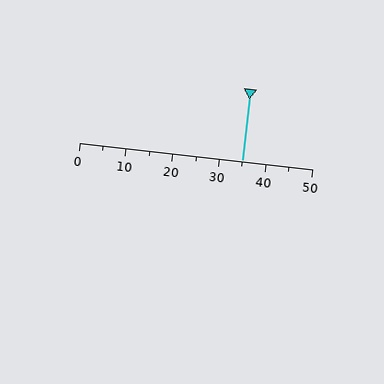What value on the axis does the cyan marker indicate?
The marker indicates approximately 35.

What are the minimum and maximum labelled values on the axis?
The axis runs from 0 to 50.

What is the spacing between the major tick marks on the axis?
The major ticks are spaced 10 apart.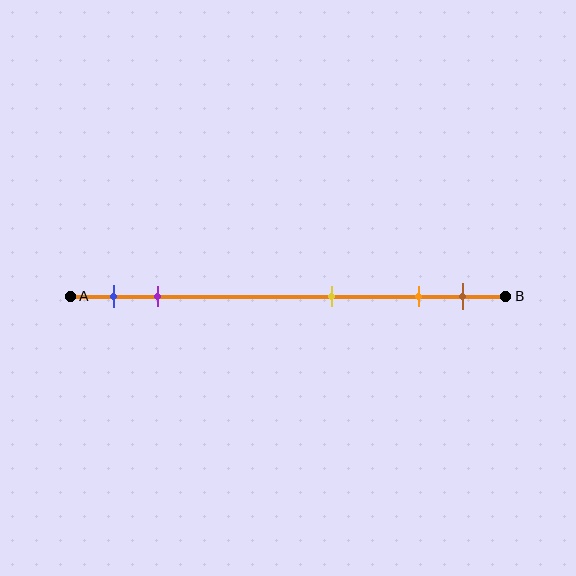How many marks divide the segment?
There are 5 marks dividing the segment.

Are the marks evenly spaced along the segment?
No, the marks are not evenly spaced.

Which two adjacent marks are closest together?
The orange and brown marks are the closest adjacent pair.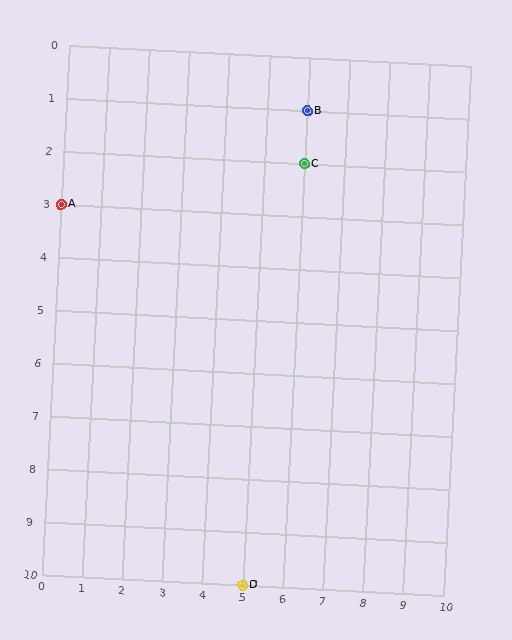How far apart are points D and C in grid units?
Points D and C are 1 column and 8 rows apart (about 8.1 grid units diagonally).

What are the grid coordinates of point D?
Point D is at grid coordinates (5, 10).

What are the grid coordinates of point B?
Point B is at grid coordinates (6, 1).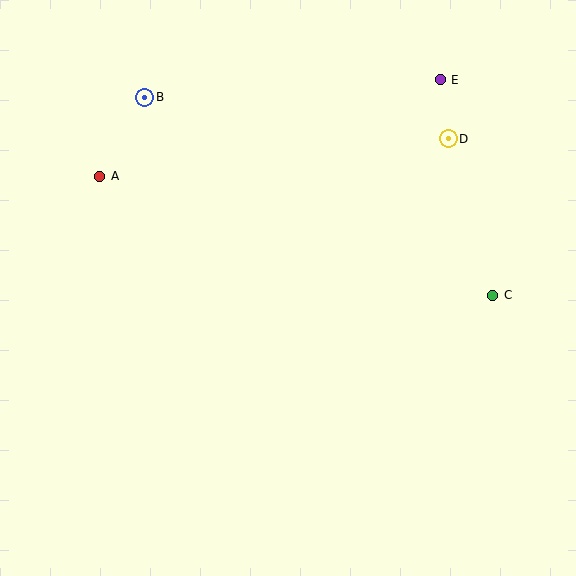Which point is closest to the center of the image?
Point C at (493, 295) is closest to the center.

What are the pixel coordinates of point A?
Point A is at (100, 176).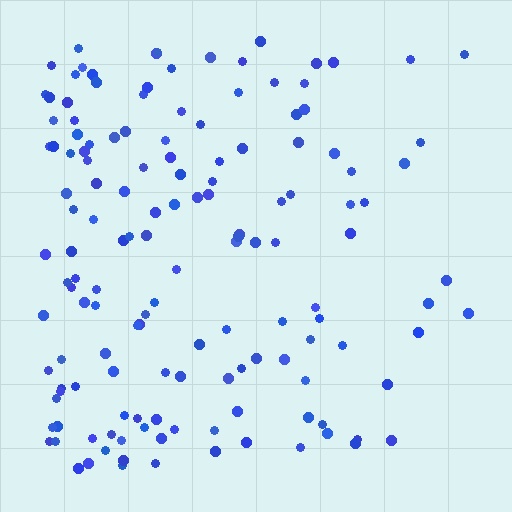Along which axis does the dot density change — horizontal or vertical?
Horizontal.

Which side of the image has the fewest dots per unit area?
The right.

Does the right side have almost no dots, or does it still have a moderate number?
Still a moderate number, just noticeably fewer than the left.